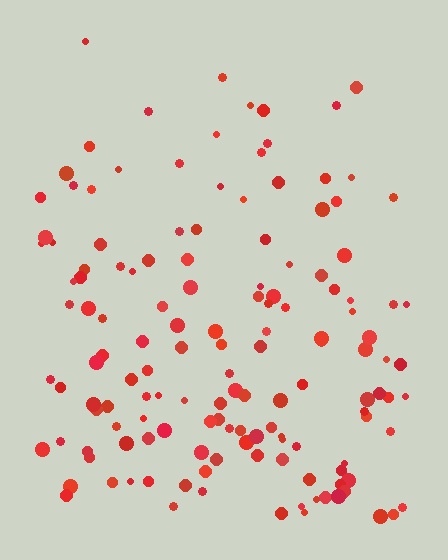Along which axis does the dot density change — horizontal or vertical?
Vertical.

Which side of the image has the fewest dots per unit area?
The top.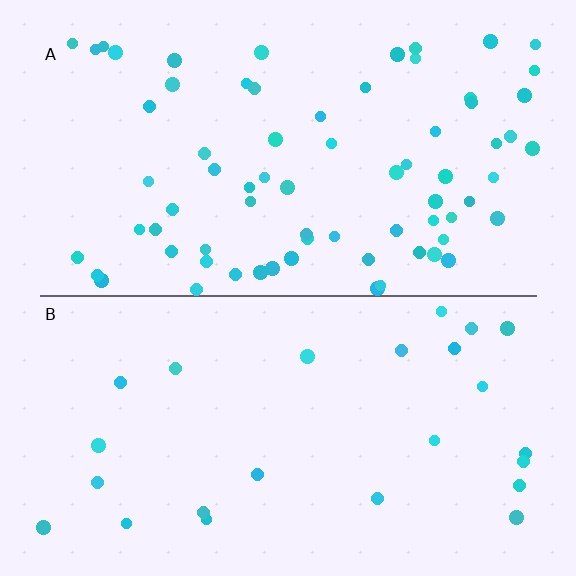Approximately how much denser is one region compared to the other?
Approximately 2.9× — region A over region B.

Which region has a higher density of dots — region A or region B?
A (the top).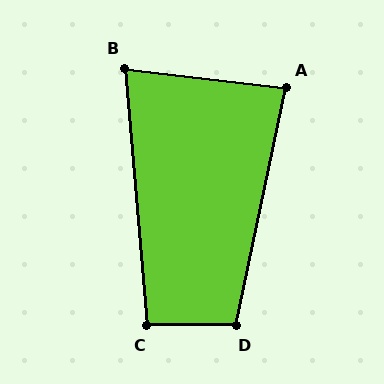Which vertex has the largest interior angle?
D, at approximately 102 degrees.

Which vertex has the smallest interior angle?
B, at approximately 78 degrees.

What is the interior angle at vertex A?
Approximately 85 degrees (acute).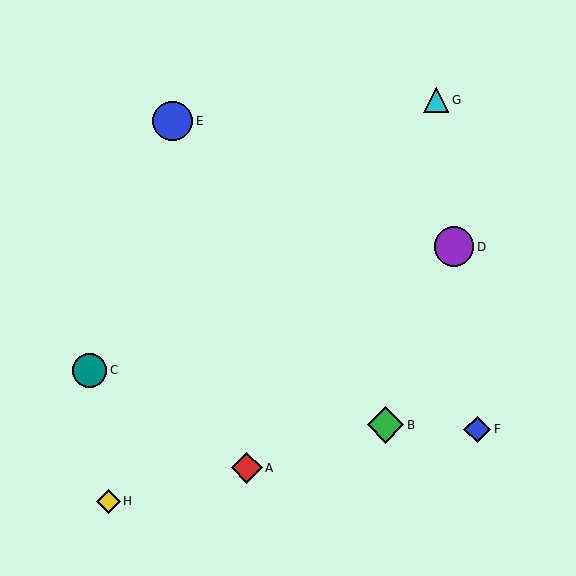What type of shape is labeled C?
Shape C is a teal circle.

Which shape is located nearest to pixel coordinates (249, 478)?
The red diamond (labeled A) at (247, 468) is nearest to that location.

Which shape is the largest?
The blue circle (labeled E) is the largest.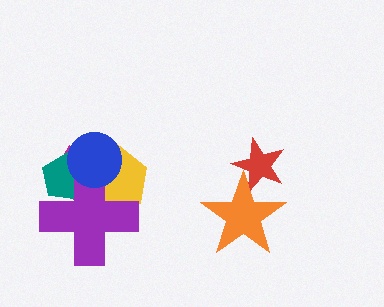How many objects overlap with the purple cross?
4 objects overlap with the purple cross.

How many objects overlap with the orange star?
1 object overlaps with the orange star.